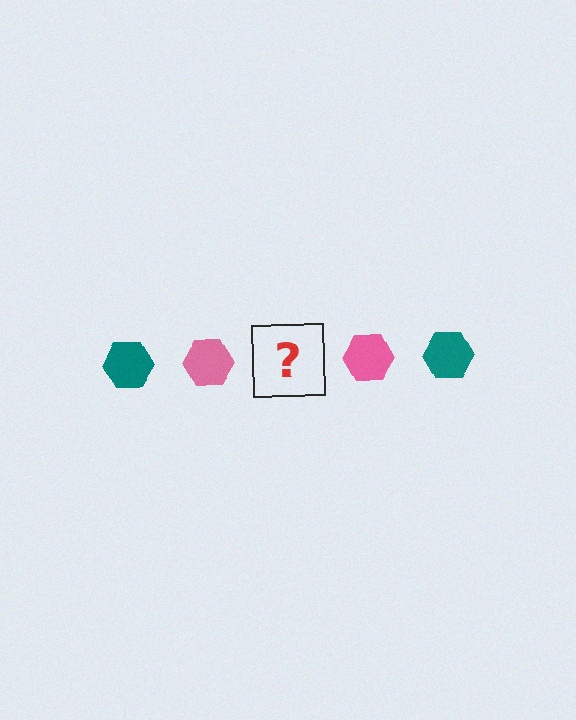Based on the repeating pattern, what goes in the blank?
The blank should be a teal hexagon.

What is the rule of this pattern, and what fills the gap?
The rule is that the pattern cycles through teal, pink hexagons. The gap should be filled with a teal hexagon.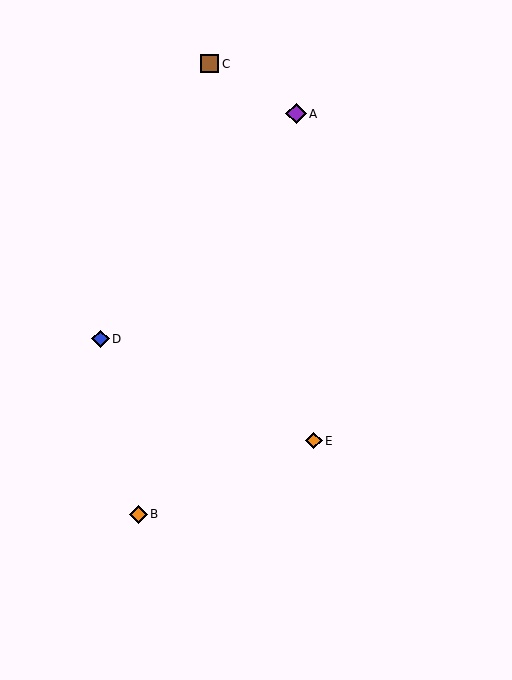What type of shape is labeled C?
Shape C is a brown square.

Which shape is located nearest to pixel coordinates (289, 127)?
The purple diamond (labeled A) at (296, 114) is nearest to that location.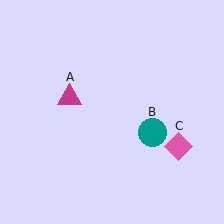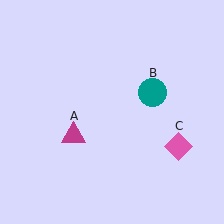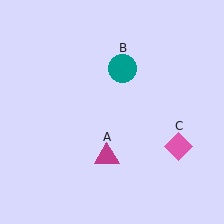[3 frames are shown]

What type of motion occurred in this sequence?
The magenta triangle (object A), teal circle (object B) rotated counterclockwise around the center of the scene.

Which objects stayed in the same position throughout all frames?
Pink diamond (object C) remained stationary.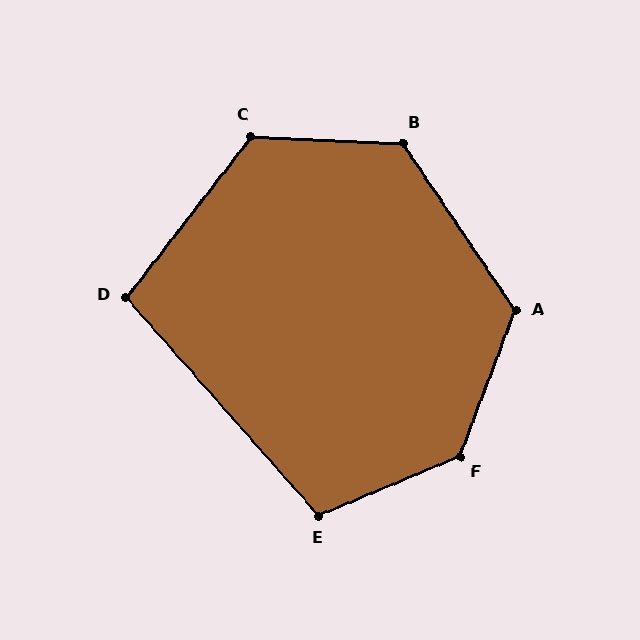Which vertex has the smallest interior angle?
D, at approximately 101 degrees.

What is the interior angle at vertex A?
Approximately 126 degrees (obtuse).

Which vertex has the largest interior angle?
F, at approximately 133 degrees.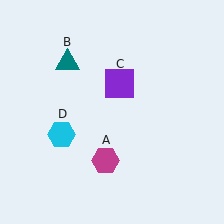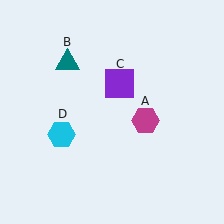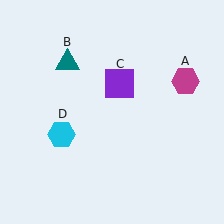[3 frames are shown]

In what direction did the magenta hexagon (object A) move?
The magenta hexagon (object A) moved up and to the right.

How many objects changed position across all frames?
1 object changed position: magenta hexagon (object A).